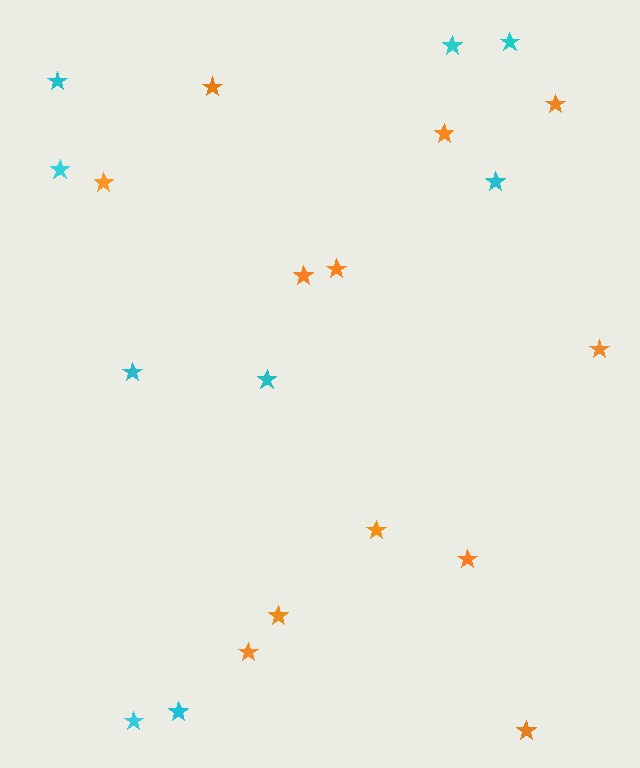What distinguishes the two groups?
There are 2 groups: one group of orange stars (12) and one group of cyan stars (9).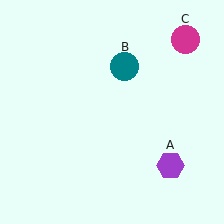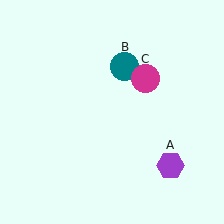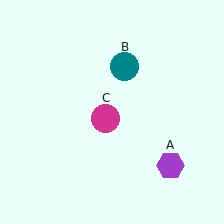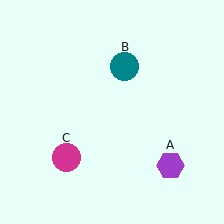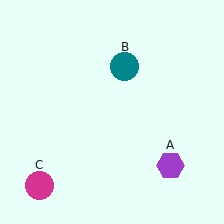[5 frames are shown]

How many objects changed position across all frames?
1 object changed position: magenta circle (object C).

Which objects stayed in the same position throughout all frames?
Purple hexagon (object A) and teal circle (object B) remained stationary.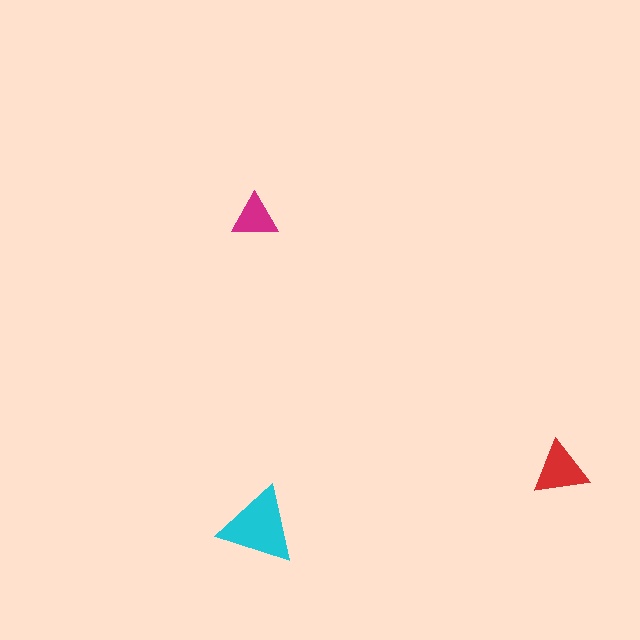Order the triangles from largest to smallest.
the cyan one, the red one, the magenta one.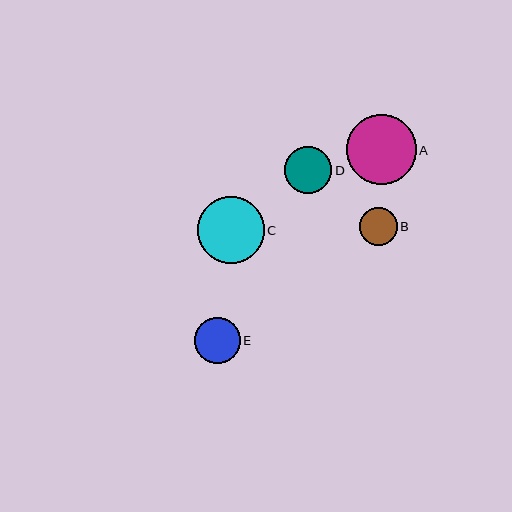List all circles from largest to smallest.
From largest to smallest: A, C, D, E, B.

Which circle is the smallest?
Circle B is the smallest with a size of approximately 38 pixels.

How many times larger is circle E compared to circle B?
Circle E is approximately 1.2 times the size of circle B.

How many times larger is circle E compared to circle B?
Circle E is approximately 1.2 times the size of circle B.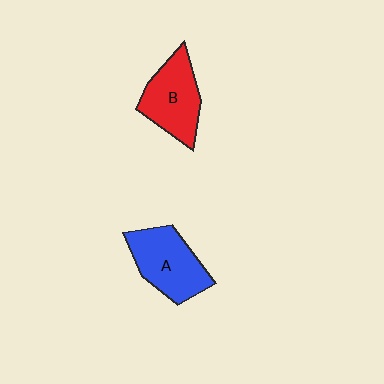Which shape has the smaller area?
Shape B (red).